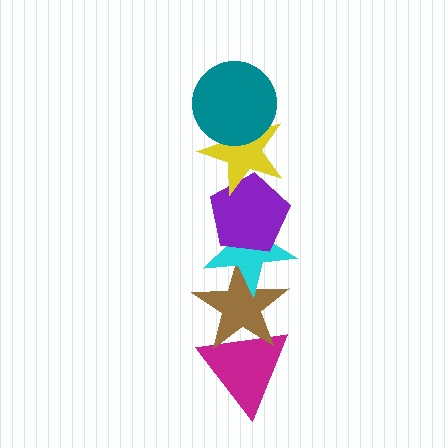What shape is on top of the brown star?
The cyan star is on top of the brown star.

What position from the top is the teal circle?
The teal circle is 1st from the top.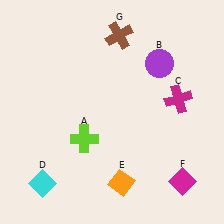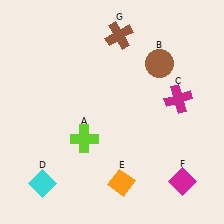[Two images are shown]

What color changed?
The circle (B) changed from purple in Image 1 to brown in Image 2.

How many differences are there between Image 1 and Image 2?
There is 1 difference between the two images.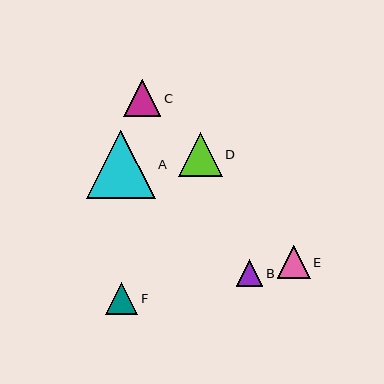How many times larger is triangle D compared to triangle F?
Triangle D is approximately 1.4 times the size of triangle F.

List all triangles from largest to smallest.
From largest to smallest: A, D, C, E, F, B.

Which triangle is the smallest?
Triangle B is the smallest with a size of approximately 27 pixels.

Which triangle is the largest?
Triangle A is the largest with a size of approximately 68 pixels.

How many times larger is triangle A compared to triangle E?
Triangle A is approximately 2.1 times the size of triangle E.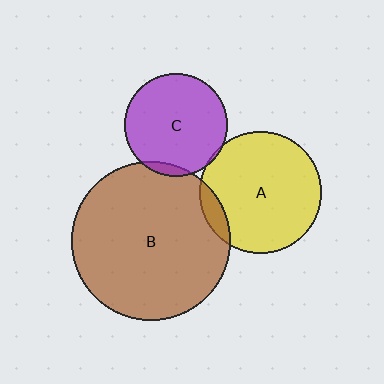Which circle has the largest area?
Circle B (brown).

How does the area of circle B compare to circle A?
Approximately 1.7 times.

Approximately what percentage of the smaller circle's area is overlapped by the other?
Approximately 5%.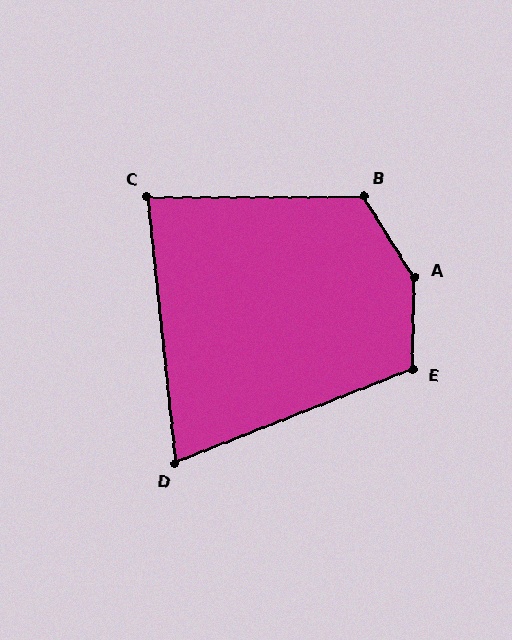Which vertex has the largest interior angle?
A, at approximately 147 degrees.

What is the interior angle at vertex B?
Approximately 122 degrees (obtuse).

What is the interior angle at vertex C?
Approximately 84 degrees (acute).